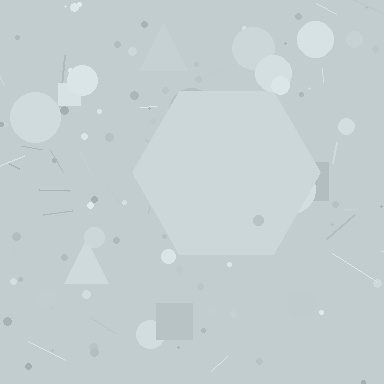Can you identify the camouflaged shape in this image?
The camouflaged shape is a hexagon.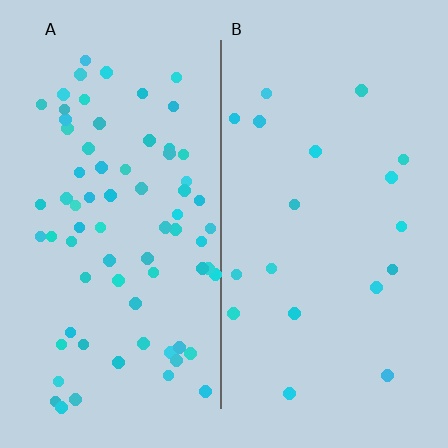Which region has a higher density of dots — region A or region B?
A (the left).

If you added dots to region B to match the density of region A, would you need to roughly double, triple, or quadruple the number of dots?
Approximately quadruple.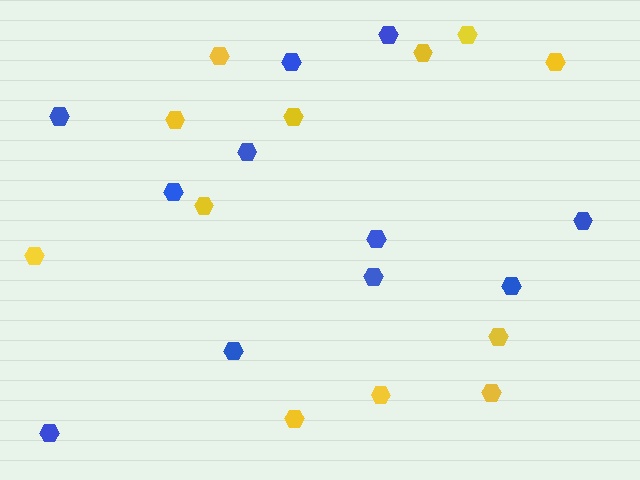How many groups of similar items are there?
There are 2 groups: one group of yellow hexagons (12) and one group of blue hexagons (11).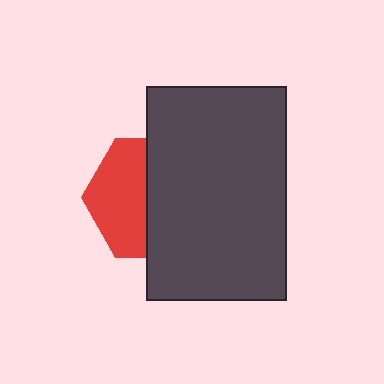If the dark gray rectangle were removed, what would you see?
You would see the complete red hexagon.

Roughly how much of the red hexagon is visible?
About half of it is visible (roughly 46%).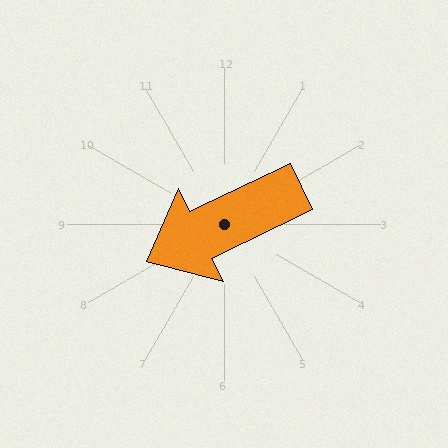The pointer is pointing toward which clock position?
Roughly 8 o'clock.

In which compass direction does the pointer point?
Southwest.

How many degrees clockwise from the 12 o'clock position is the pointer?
Approximately 244 degrees.